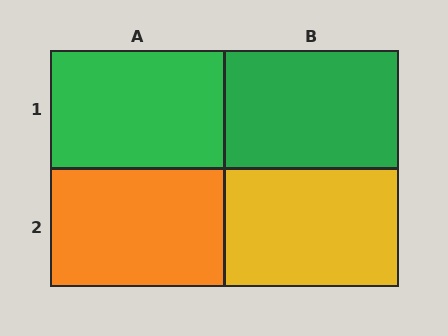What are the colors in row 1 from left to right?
Green, green.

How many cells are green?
2 cells are green.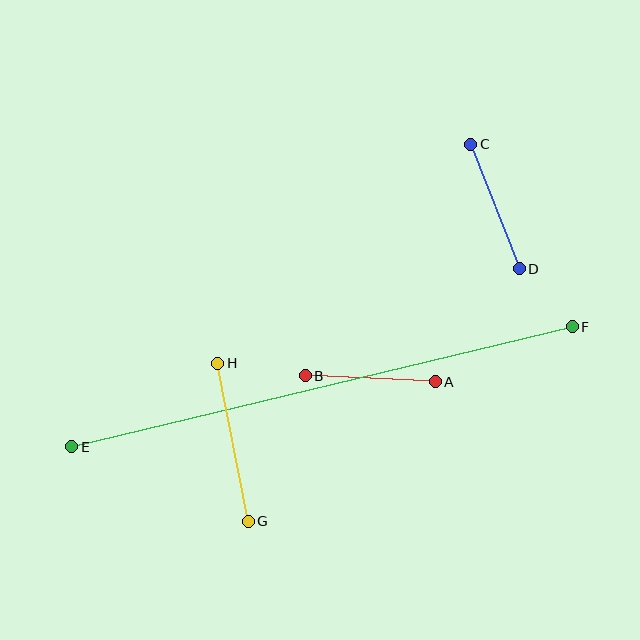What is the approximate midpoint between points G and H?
The midpoint is at approximately (233, 442) pixels.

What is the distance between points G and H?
The distance is approximately 161 pixels.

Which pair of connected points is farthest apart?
Points E and F are farthest apart.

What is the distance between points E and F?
The distance is approximately 515 pixels.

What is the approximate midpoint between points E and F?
The midpoint is at approximately (322, 387) pixels.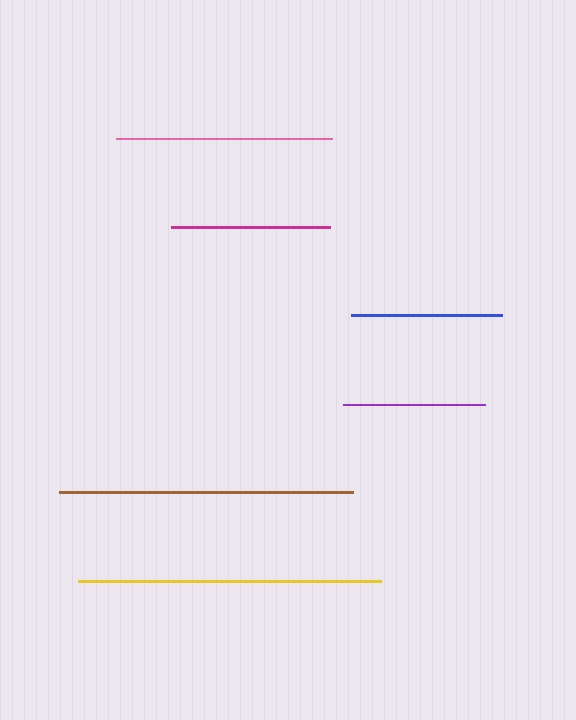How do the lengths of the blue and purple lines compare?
The blue and purple lines are approximately the same length.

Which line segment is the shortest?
The purple line is the shortest at approximately 142 pixels.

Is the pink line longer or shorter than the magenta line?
The pink line is longer than the magenta line.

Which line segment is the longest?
The yellow line is the longest at approximately 303 pixels.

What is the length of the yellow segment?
The yellow segment is approximately 303 pixels long.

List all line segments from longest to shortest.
From longest to shortest: yellow, brown, pink, magenta, blue, purple.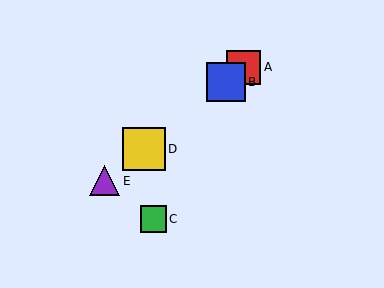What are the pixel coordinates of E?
Object E is at (105, 181).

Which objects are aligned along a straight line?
Objects A, B, D, E are aligned along a straight line.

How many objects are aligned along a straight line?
4 objects (A, B, D, E) are aligned along a straight line.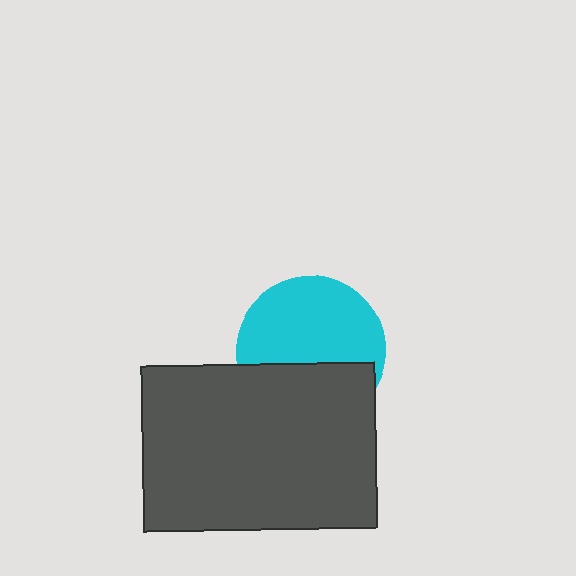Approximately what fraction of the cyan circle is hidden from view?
Roughly 39% of the cyan circle is hidden behind the dark gray rectangle.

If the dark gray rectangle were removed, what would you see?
You would see the complete cyan circle.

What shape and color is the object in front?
The object in front is a dark gray rectangle.